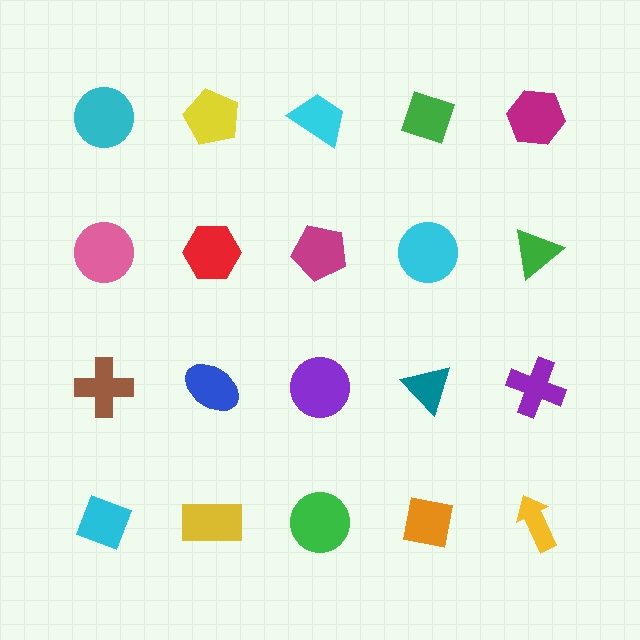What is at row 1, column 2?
A yellow pentagon.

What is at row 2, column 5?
A green triangle.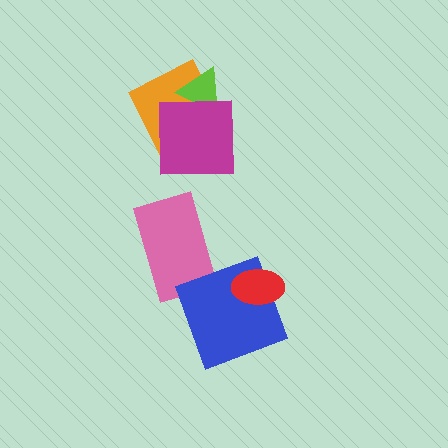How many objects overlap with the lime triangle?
2 objects overlap with the lime triangle.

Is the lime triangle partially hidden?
Yes, it is partially covered by another shape.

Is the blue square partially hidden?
Yes, it is partially covered by another shape.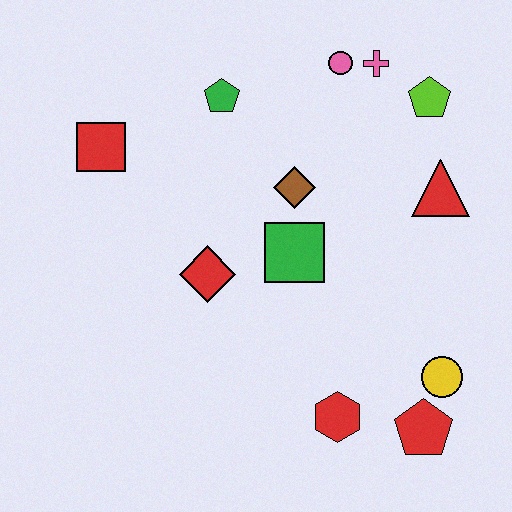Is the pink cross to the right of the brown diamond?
Yes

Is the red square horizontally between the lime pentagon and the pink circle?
No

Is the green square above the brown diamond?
No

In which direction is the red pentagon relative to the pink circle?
The red pentagon is below the pink circle.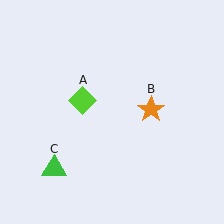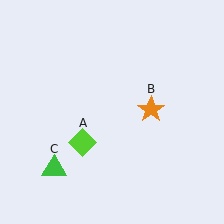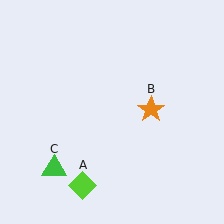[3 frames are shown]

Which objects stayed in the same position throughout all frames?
Orange star (object B) and green triangle (object C) remained stationary.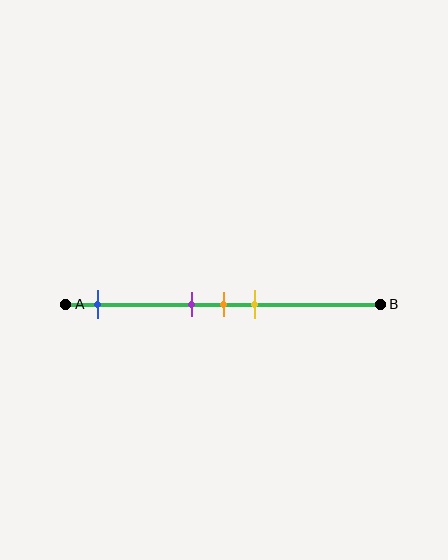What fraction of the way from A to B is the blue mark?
The blue mark is approximately 10% (0.1) of the way from A to B.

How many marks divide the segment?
There are 4 marks dividing the segment.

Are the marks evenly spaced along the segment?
No, the marks are not evenly spaced.